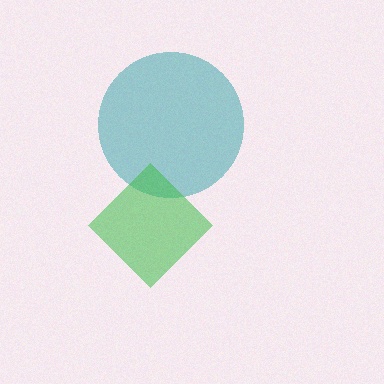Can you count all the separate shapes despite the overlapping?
Yes, there are 2 separate shapes.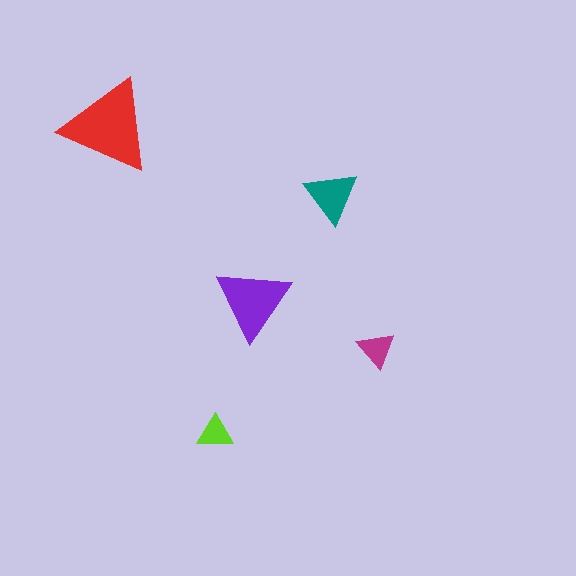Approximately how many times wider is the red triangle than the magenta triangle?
About 2.5 times wider.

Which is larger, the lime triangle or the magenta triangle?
The magenta one.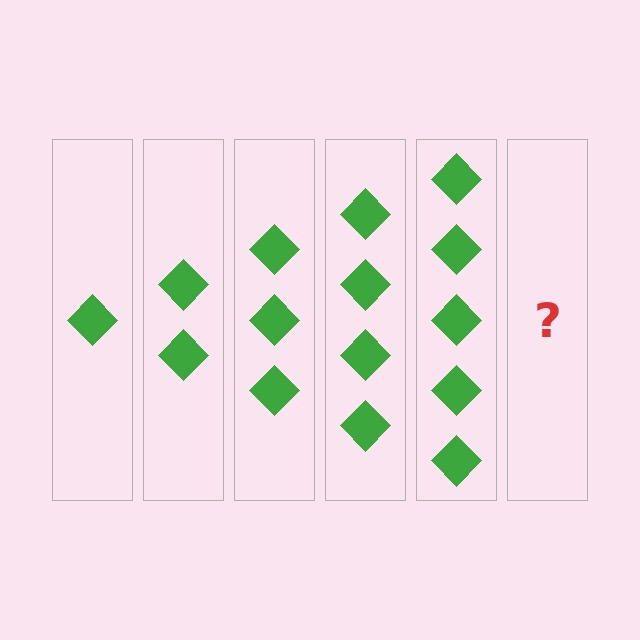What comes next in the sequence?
The next element should be 6 diamonds.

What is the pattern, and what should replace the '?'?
The pattern is that each step adds one more diamond. The '?' should be 6 diamonds.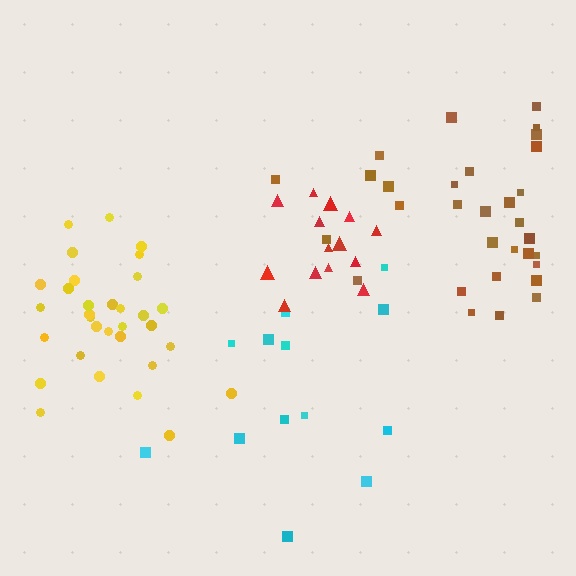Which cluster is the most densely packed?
Red.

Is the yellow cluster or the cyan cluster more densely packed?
Yellow.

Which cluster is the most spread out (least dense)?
Cyan.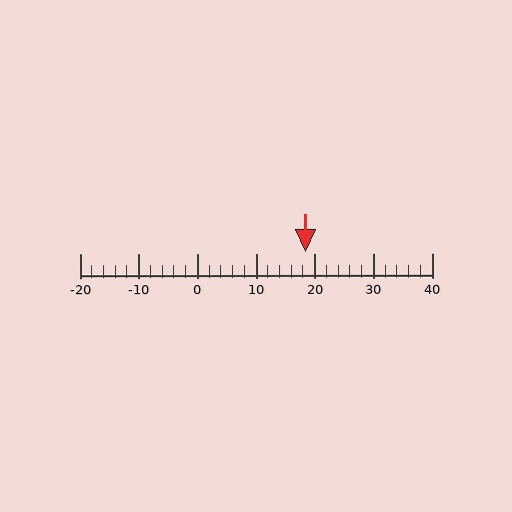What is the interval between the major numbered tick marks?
The major tick marks are spaced 10 units apart.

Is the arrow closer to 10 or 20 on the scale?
The arrow is closer to 20.